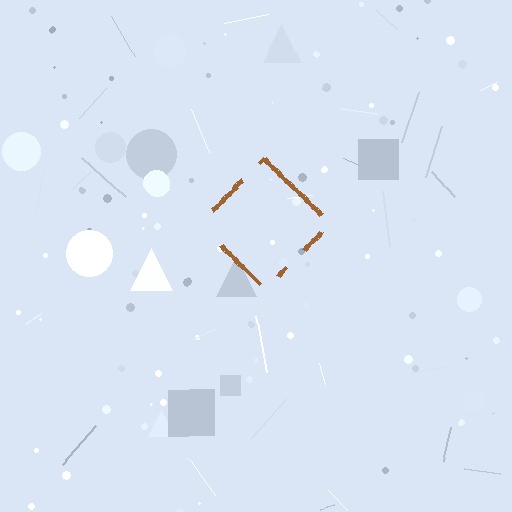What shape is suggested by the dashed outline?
The dashed outline suggests a diamond.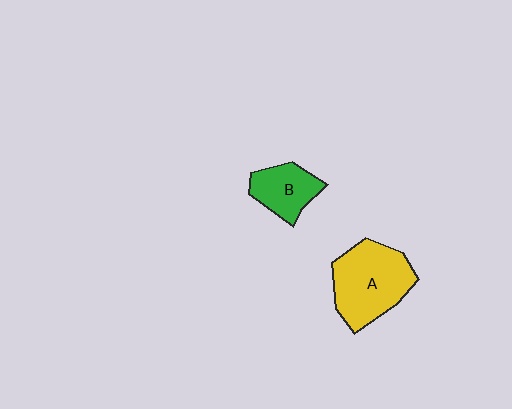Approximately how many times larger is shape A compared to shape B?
Approximately 1.8 times.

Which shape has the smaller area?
Shape B (green).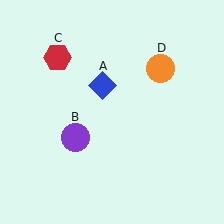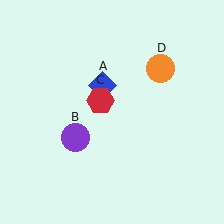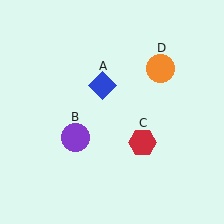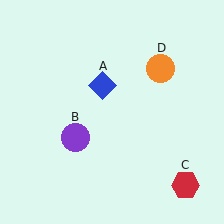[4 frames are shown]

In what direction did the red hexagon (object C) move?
The red hexagon (object C) moved down and to the right.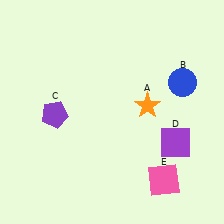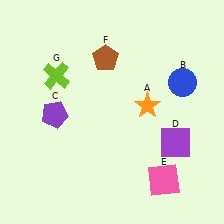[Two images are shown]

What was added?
A brown pentagon (F), a lime cross (G) were added in Image 2.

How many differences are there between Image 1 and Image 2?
There are 2 differences between the two images.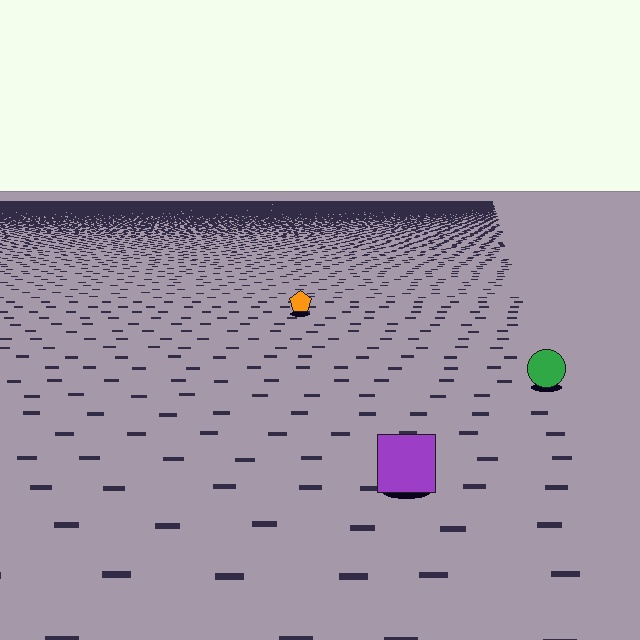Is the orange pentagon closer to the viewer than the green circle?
No. The green circle is closer — you can tell from the texture gradient: the ground texture is coarser near it.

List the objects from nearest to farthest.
From nearest to farthest: the purple square, the green circle, the orange pentagon.